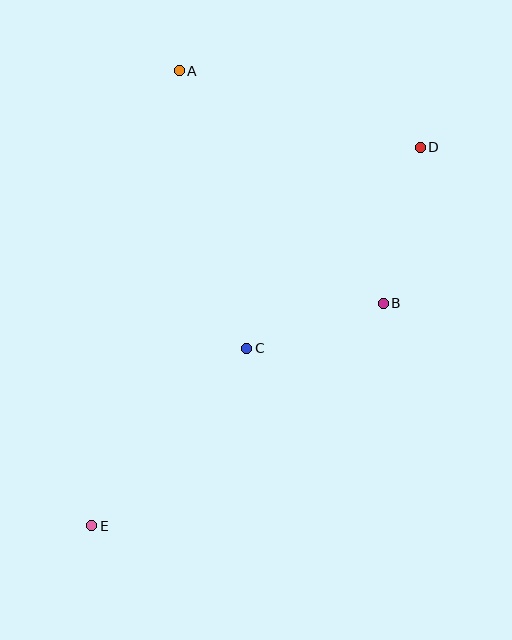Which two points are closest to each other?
Points B and C are closest to each other.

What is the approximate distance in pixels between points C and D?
The distance between C and D is approximately 265 pixels.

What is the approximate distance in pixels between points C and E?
The distance between C and E is approximately 236 pixels.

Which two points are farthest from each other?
Points D and E are farthest from each other.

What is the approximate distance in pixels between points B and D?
The distance between B and D is approximately 161 pixels.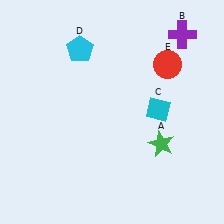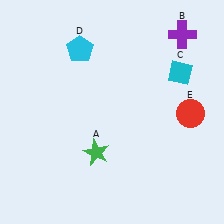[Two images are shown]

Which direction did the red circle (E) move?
The red circle (E) moved down.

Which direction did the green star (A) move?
The green star (A) moved left.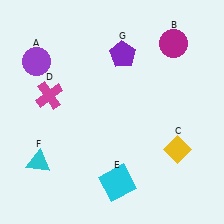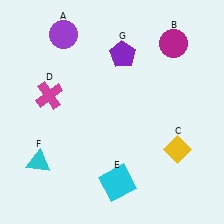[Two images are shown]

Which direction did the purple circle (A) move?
The purple circle (A) moved right.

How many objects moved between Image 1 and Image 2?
1 object moved between the two images.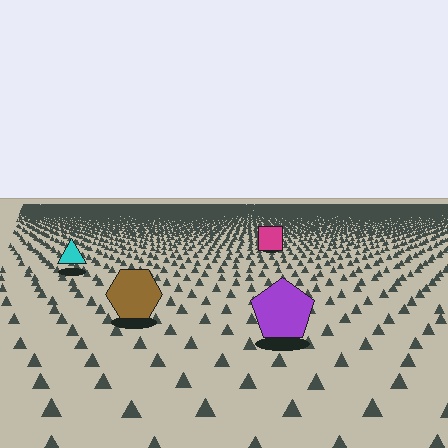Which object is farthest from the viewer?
The magenta square is farthest from the viewer. It appears smaller and the ground texture around it is denser.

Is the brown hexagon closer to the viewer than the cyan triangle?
Yes. The brown hexagon is closer — you can tell from the texture gradient: the ground texture is coarser near it.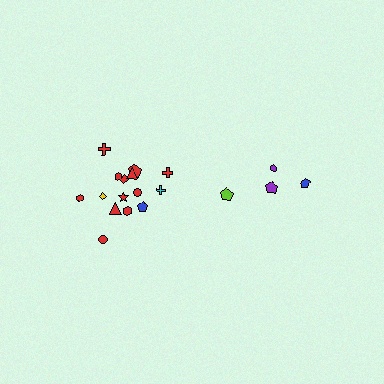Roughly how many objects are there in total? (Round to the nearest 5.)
Roughly 20 objects in total.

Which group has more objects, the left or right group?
The left group.